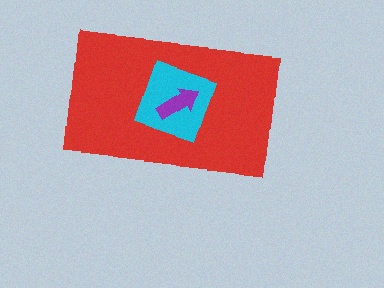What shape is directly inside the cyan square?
The purple arrow.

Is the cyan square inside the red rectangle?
Yes.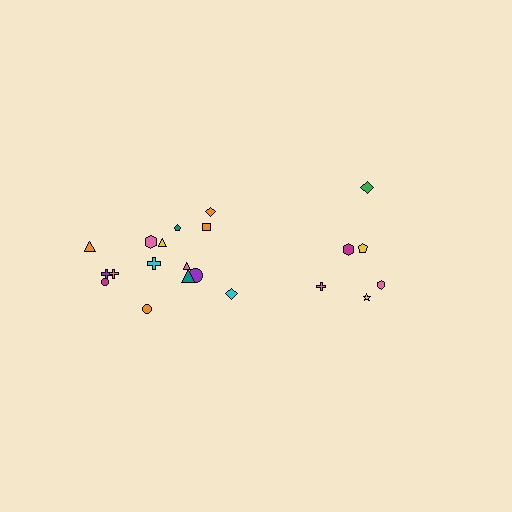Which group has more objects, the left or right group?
The left group.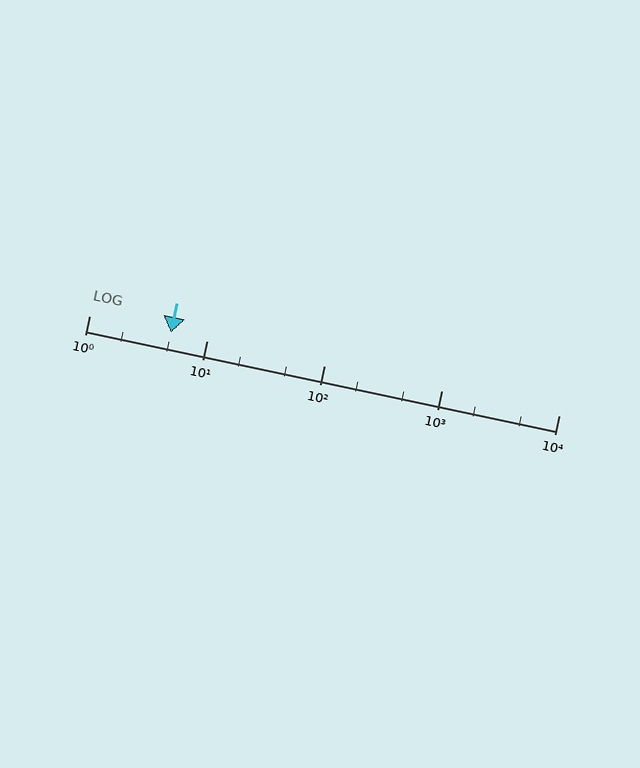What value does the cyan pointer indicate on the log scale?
The pointer indicates approximately 5.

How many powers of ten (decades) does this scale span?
The scale spans 4 decades, from 1 to 10000.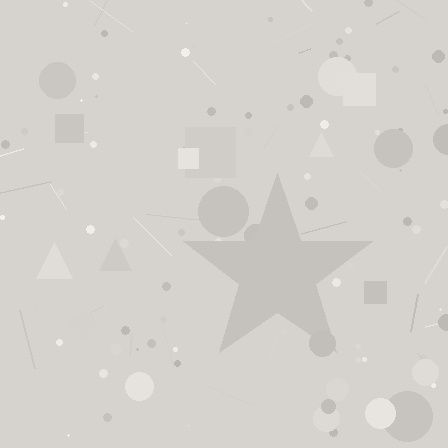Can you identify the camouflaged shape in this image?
The camouflaged shape is a star.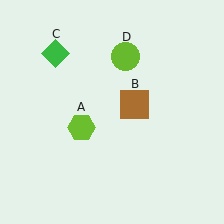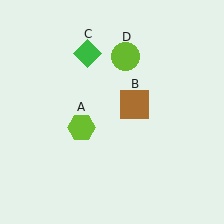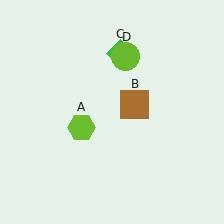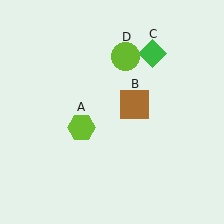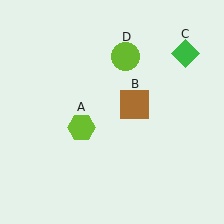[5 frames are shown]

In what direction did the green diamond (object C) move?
The green diamond (object C) moved right.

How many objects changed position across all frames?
1 object changed position: green diamond (object C).